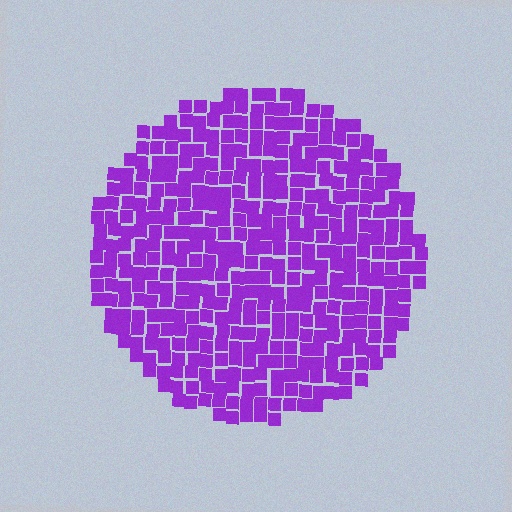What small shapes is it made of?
It is made of small squares.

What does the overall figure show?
The overall figure shows a circle.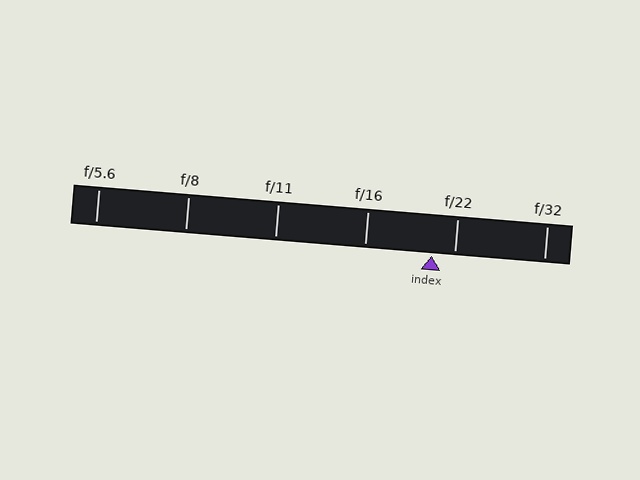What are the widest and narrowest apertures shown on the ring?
The widest aperture shown is f/5.6 and the narrowest is f/32.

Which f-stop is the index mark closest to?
The index mark is closest to f/22.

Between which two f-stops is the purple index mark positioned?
The index mark is between f/16 and f/22.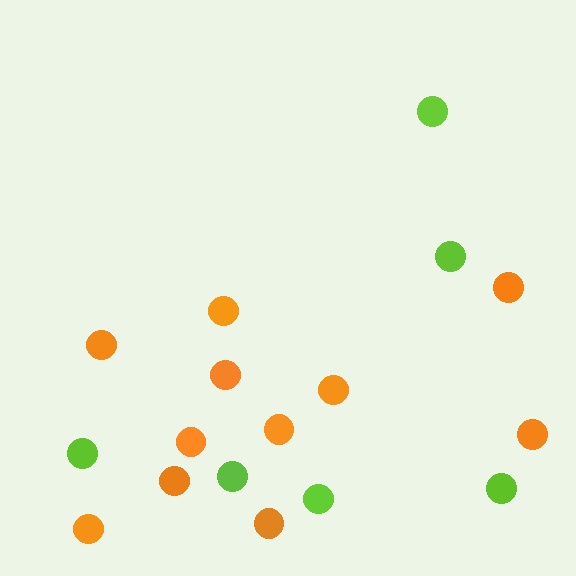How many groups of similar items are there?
There are 2 groups: one group of orange circles (11) and one group of lime circles (6).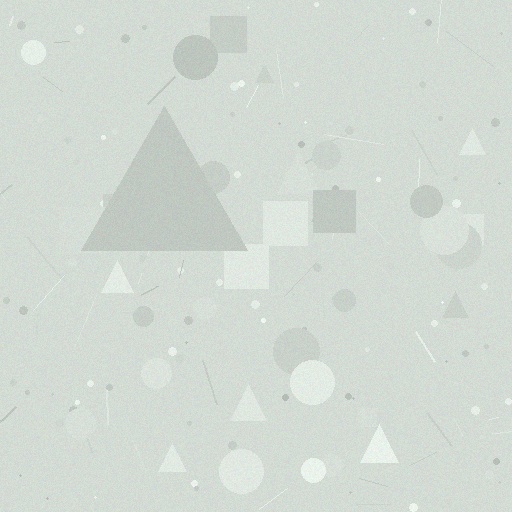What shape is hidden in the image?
A triangle is hidden in the image.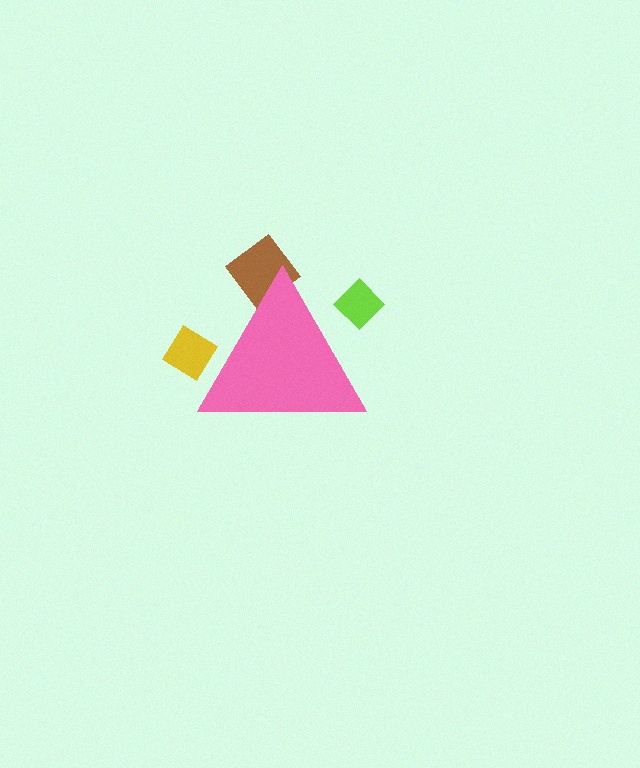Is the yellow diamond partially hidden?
Yes, the yellow diamond is partially hidden behind the pink triangle.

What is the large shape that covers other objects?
A pink triangle.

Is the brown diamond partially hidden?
Yes, the brown diamond is partially hidden behind the pink triangle.